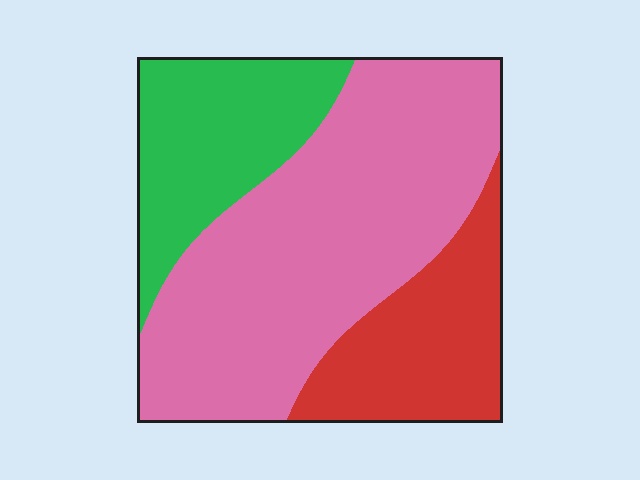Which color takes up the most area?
Pink, at roughly 55%.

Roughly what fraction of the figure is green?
Green covers roughly 25% of the figure.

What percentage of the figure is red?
Red takes up less than a quarter of the figure.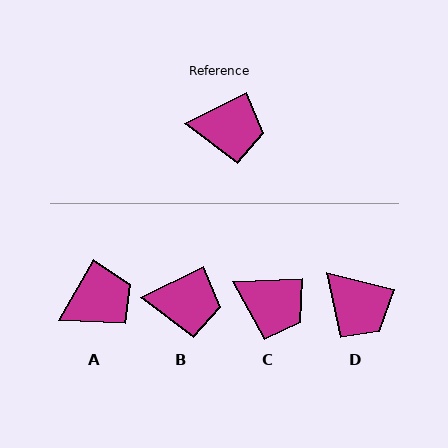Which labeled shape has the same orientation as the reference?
B.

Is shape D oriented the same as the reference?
No, it is off by about 41 degrees.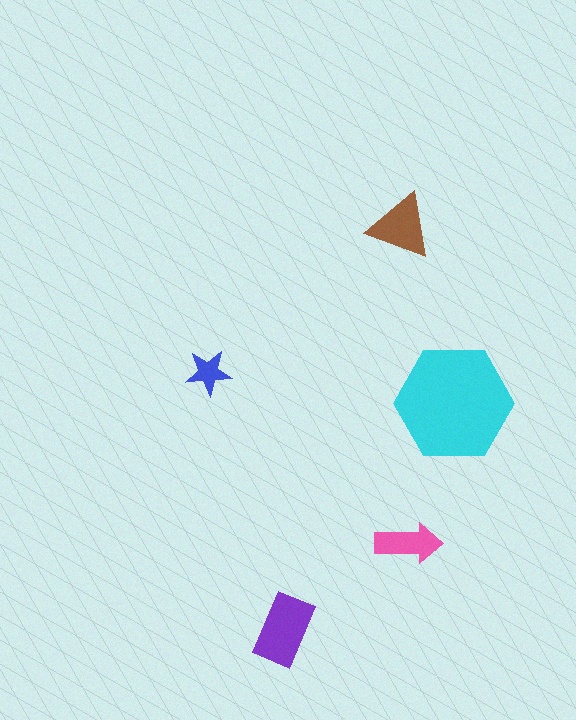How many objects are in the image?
There are 5 objects in the image.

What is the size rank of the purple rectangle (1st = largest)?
2nd.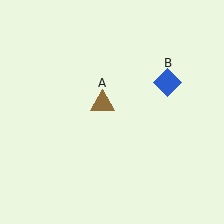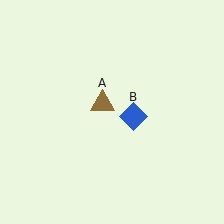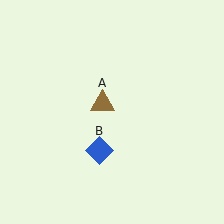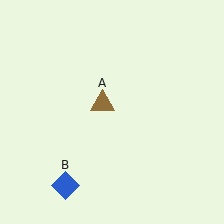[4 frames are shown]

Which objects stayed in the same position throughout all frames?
Brown triangle (object A) remained stationary.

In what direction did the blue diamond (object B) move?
The blue diamond (object B) moved down and to the left.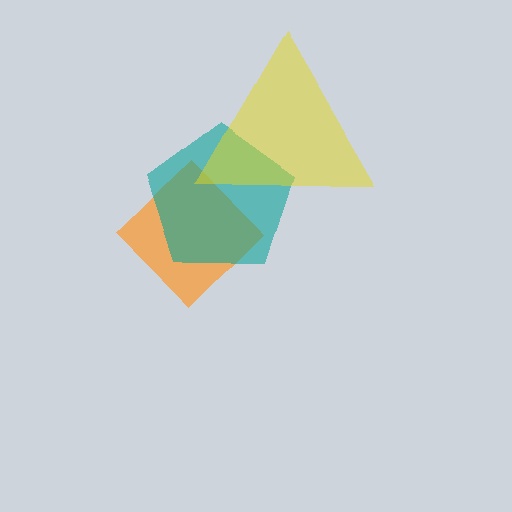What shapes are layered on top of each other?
The layered shapes are: an orange diamond, a teal pentagon, a yellow triangle.